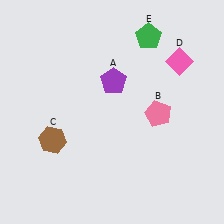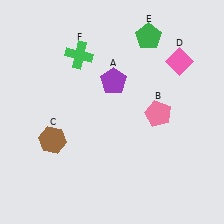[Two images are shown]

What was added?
A green cross (F) was added in Image 2.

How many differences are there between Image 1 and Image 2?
There is 1 difference between the two images.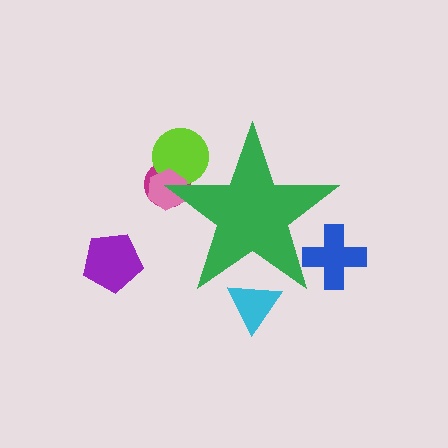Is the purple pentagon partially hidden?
No, the purple pentagon is fully visible.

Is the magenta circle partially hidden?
Yes, the magenta circle is partially hidden behind the green star.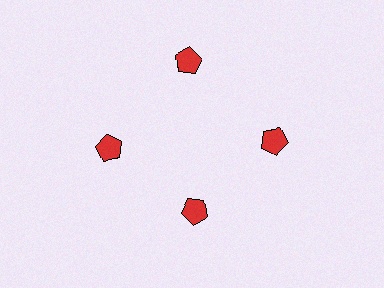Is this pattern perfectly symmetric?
No. The 4 red pentagons are arranged in a ring, but one element near the 6 o'clock position is pulled inward toward the center, breaking the 4-fold rotational symmetry.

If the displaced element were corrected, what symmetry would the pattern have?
It would have 4-fold rotational symmetry — the pattern would map onto itself every 90 degrees.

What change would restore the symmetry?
The symmetry would be restored by moving it outward, back onto the ring so that all 4 pentagons sit at equal angles and equal distance from the center.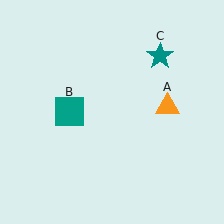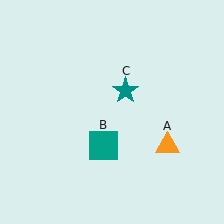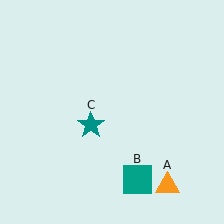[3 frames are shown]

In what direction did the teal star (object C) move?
The teal star (object C) moved down and to the left.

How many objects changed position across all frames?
3 objects changed position: orange triangle (object A), teal square (object B), teal star (object C).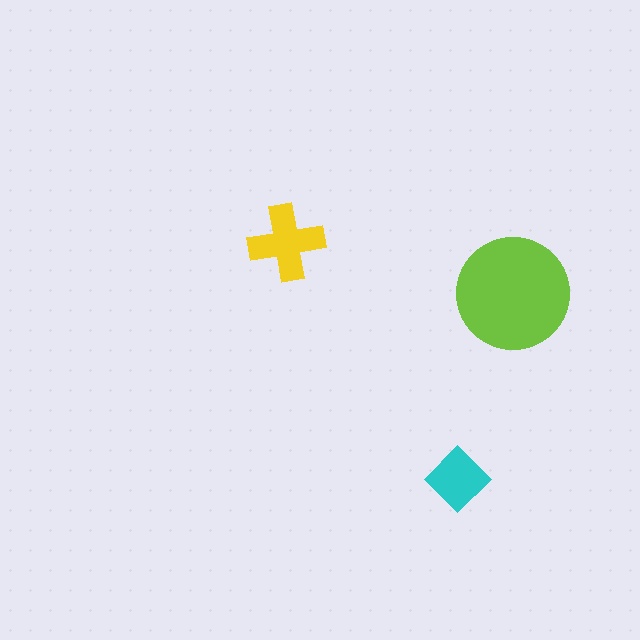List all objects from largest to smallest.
The lime circle, the yellow cross, the cyan diamond.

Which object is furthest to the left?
The yellow cross is leftmost.